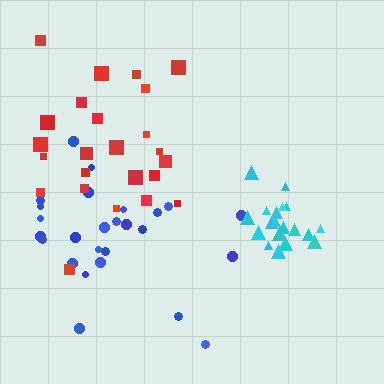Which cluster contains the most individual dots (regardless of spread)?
Blue (27).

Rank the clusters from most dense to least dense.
cyan, red, blue.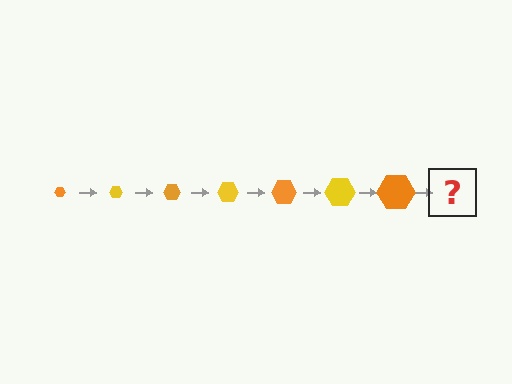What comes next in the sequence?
The next element should be a yellow hexagon, larger than the previous one.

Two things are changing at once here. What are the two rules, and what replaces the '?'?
The two rules are that the hexagon grows larger each step and the color cycles through orange and yellow. The '?' should be a yellow hexagon, larger than the previous one.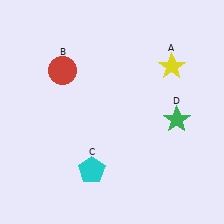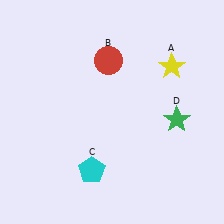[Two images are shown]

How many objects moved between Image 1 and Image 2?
1 object moved between the two images.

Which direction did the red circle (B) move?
The red circle (B) moved right.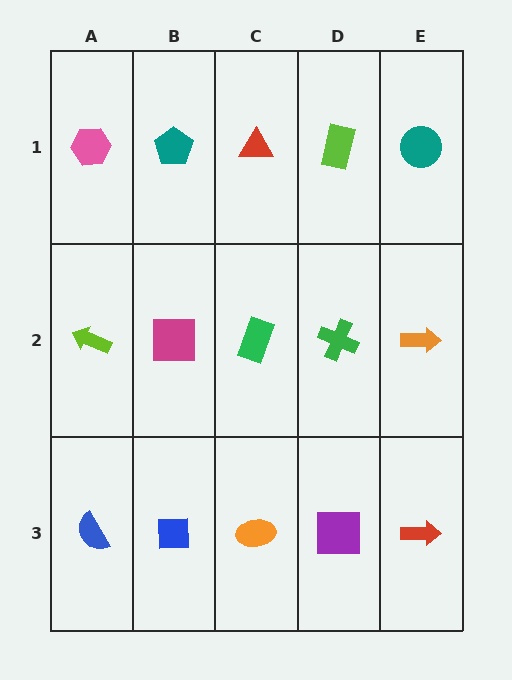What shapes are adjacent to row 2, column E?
A teal circle (row 1, column E), a red arrow (row 3, column E), a green cross (row 2, column D).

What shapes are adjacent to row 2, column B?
A teal pentagon (row 1, column B), a blue square (row 3, column B), a lime arrow (row 2, column A), a green rectangle (row 2, column C).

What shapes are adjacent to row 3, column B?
A magenta square (row 2, column B), a blue semicircle (row 3, column A), an orange ellipse (row 3, column C).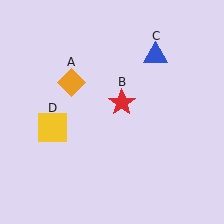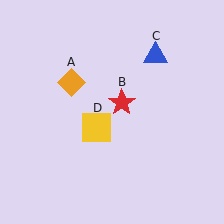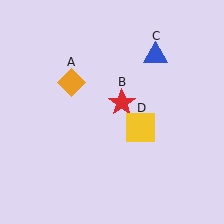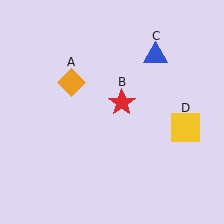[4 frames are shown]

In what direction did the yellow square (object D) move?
The yellow square (object D) moved right.